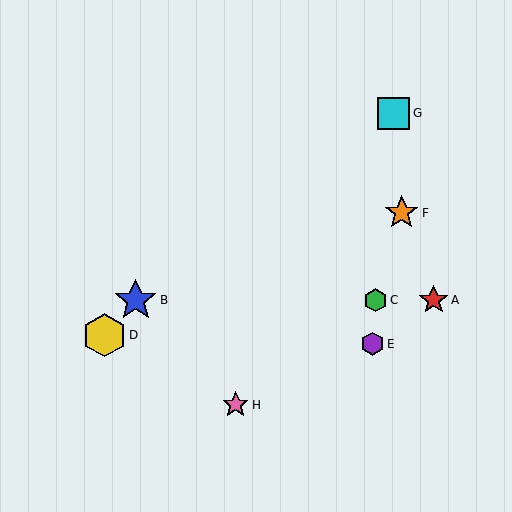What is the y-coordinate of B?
Object B is at y≈300.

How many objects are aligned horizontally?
3 objects (A, B, C) are aligned horizontally.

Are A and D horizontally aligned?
No, A is at y≈300 and D is at y≈335.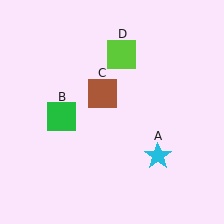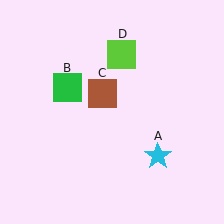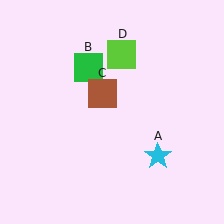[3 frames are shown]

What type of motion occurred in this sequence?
The green square (object B) rotated clockwise around the center of the scene.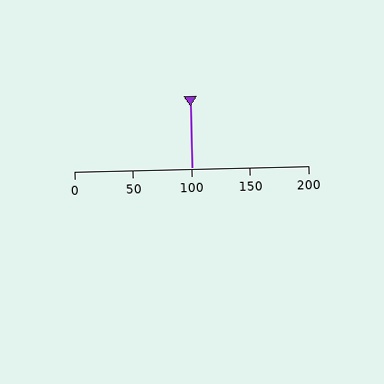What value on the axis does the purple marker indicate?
The marker indicates approximately 100.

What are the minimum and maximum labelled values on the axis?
The axis runs from 0 to 200.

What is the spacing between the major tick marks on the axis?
The major ticks are spaced 50 apart.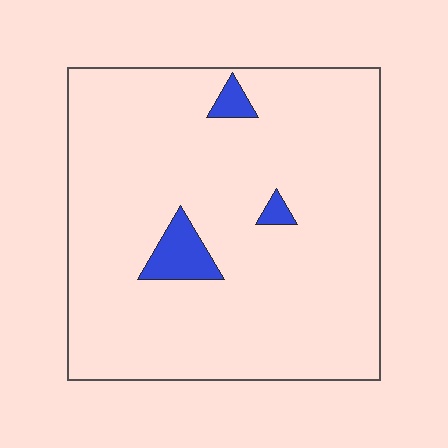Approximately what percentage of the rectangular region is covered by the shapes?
Approximately 5%.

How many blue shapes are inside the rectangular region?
3.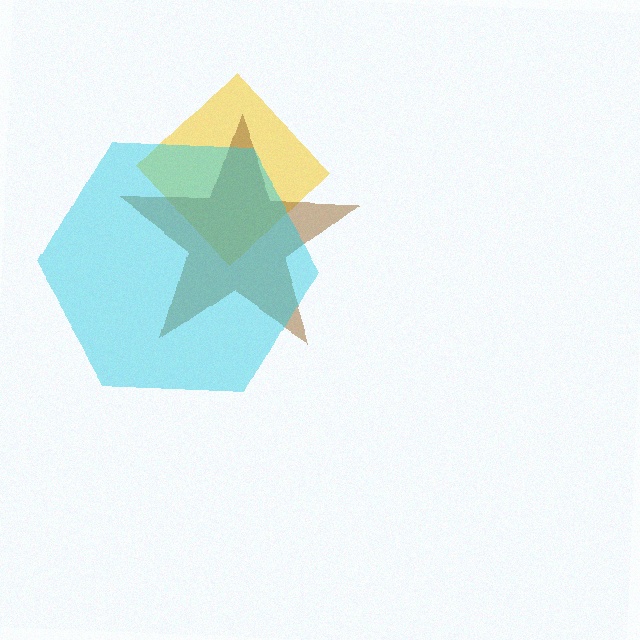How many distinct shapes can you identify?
There are 3 distinct shapes: a yellow diamond, a brown star, a cyan hexagon.